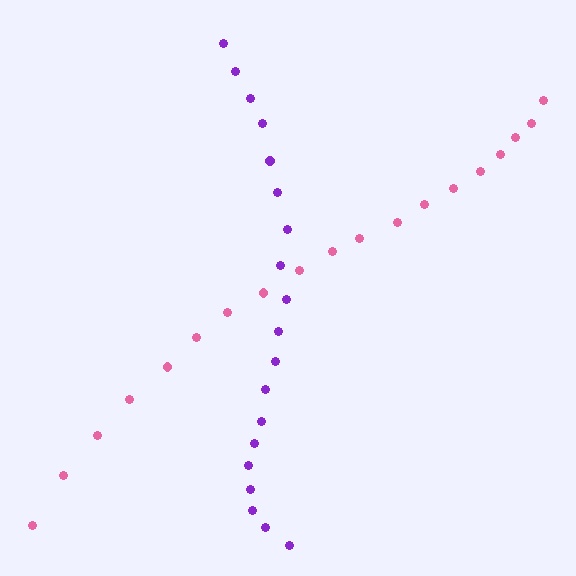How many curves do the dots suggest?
There are 2 distinct paths.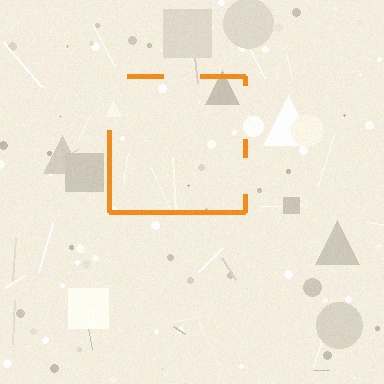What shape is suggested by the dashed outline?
The dashed outline suggests a square.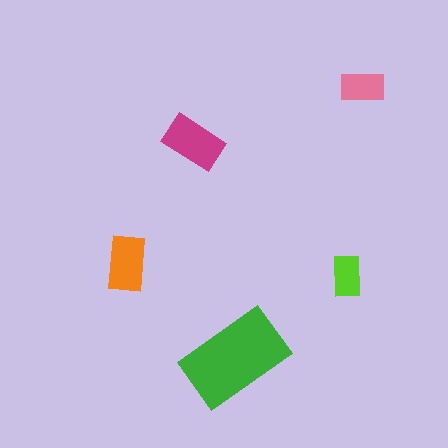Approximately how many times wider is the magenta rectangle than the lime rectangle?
About 1.5 times wider.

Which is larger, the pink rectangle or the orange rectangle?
The orange one.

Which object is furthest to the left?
The orange rectangle is leftmost.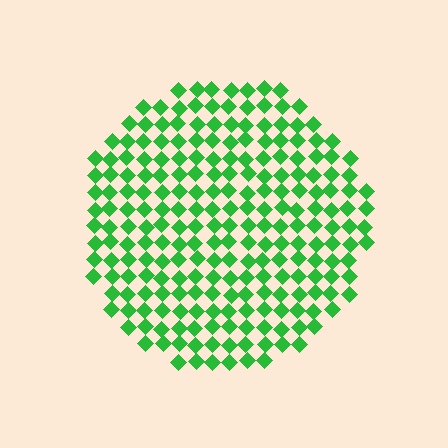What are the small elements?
The small elements are diamonds.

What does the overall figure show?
The overall figure shows a circle.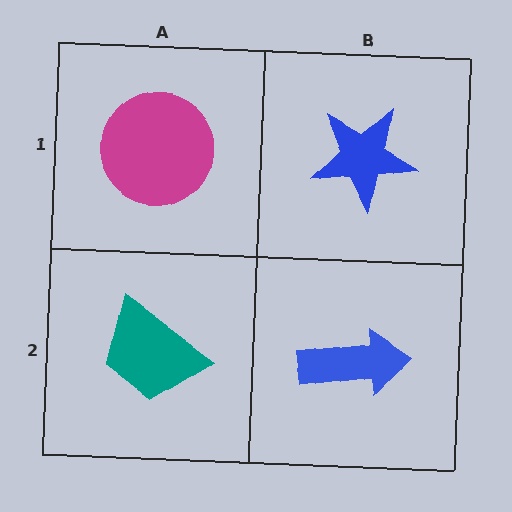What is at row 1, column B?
A blue star.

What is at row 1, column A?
A magenta circle.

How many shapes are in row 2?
2 shapes.